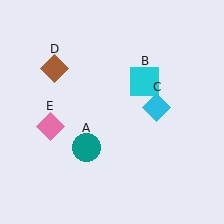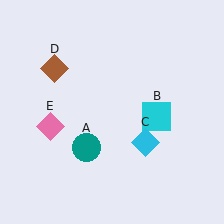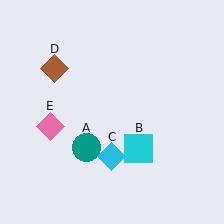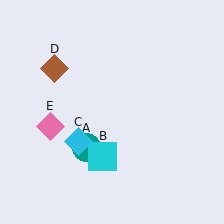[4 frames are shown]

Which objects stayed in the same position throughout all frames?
Teal circle (object A) and brown diamond (object D) and pink diamond (object E) remained stationary.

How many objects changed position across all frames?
2 objects changed position: cyan square (object B), cyan diamond (object C).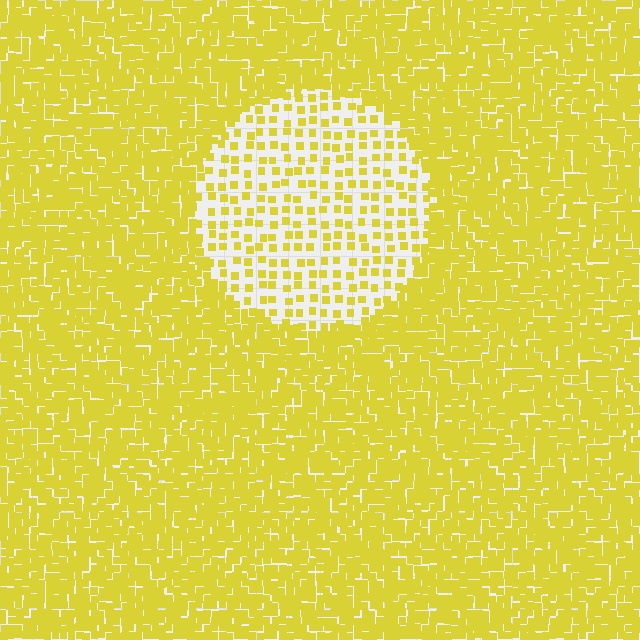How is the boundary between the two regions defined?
The boundary is defined by a change in element density (approximately 2.9x ratio). All elements are the same color, size, and shape.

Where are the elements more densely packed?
The elements are more densely packed outside the circle boundary.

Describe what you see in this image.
The image contains small yellow elements arranged at two different densities. A circle-shaped region is visible where the elements are less densely packed than the surrounding area.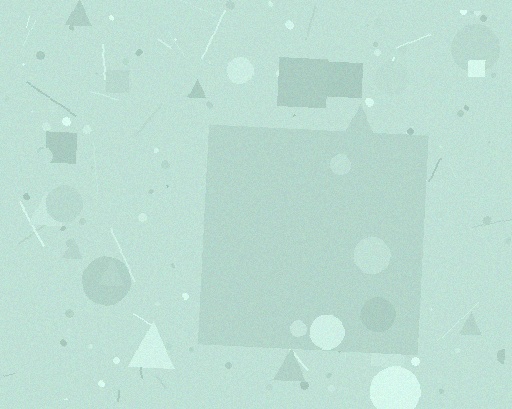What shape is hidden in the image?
A square is hidden in the image.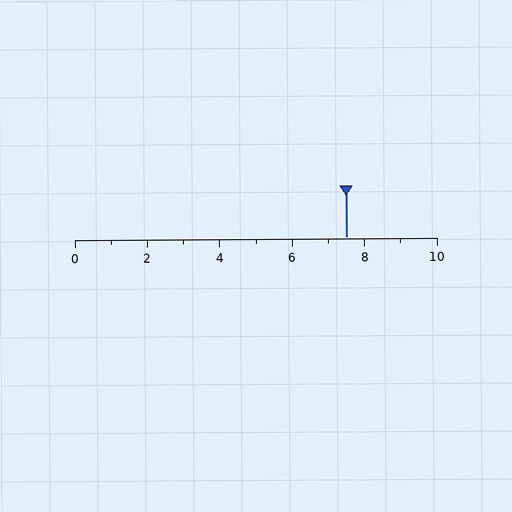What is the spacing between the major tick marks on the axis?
The major ticks are spaced 2 apart.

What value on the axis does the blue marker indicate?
The marker indicates approximately 7.5.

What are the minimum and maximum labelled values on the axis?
The axis runs from 0 to 10.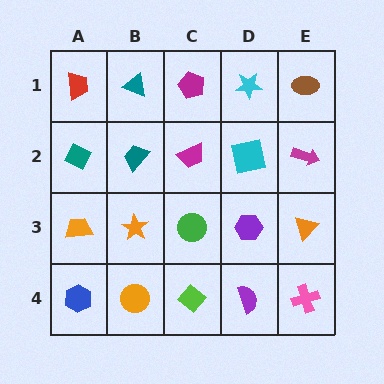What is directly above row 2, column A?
A red trapezoid.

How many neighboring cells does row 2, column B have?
4.